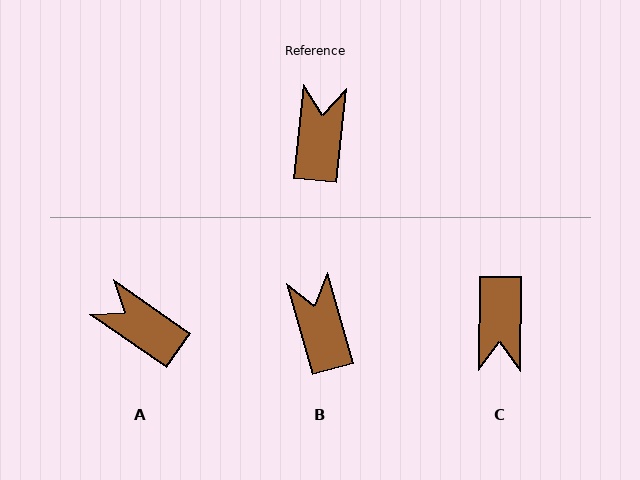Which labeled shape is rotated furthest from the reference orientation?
C, about 175 degrees away.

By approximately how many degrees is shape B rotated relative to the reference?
Approximately 22 degrees counter-clockwise.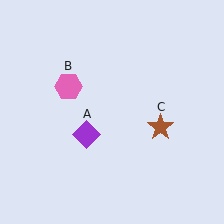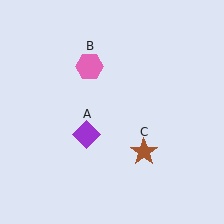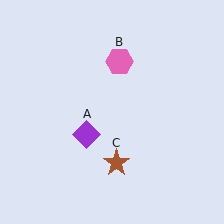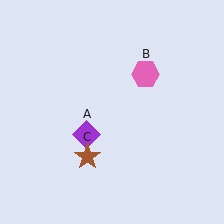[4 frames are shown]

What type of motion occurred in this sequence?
The pink hexagon (object B), brown star (object C) rotated clockwise around the center of the scene.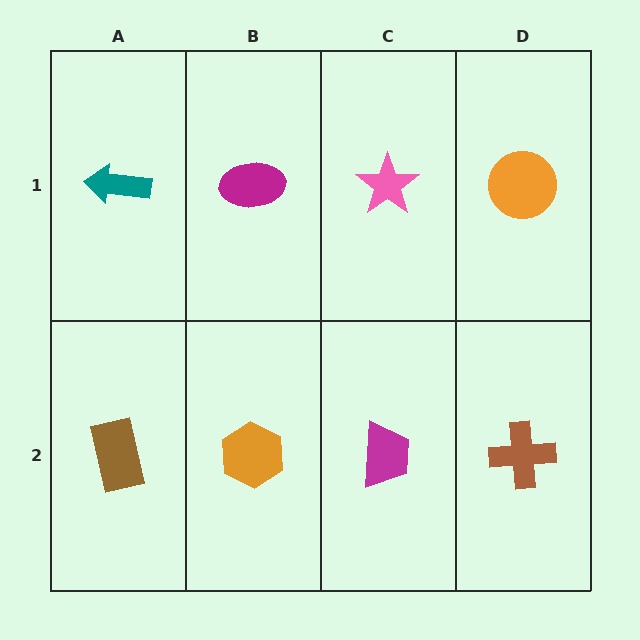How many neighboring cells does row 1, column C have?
3.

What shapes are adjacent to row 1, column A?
A brown rectangle (row 2, column A), a magenta ellipse (row 1, column B).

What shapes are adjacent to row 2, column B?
A magenta ellipse (row 1, column B), a brown rectangle (row 2, column A), a magenta trapezoid (row 2, column C).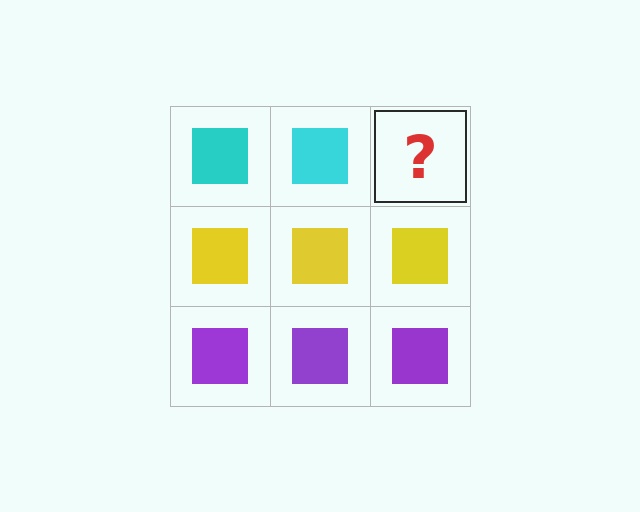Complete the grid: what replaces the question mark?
The question mark should be replaced with a cyan square.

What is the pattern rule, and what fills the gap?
The rule is that each row has a consistent color. The gap should be filled with a cyan square.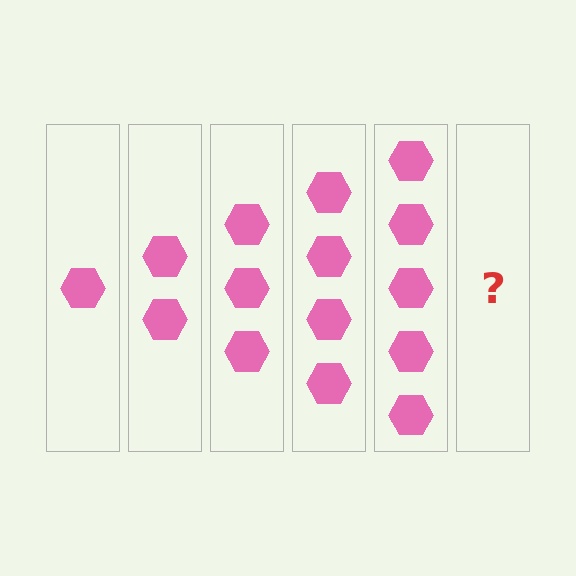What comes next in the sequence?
The next element should be 6 hexagons.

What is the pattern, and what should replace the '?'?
The pattern is that each step adds one more hexagon. The '?' should be 6 hexagons.